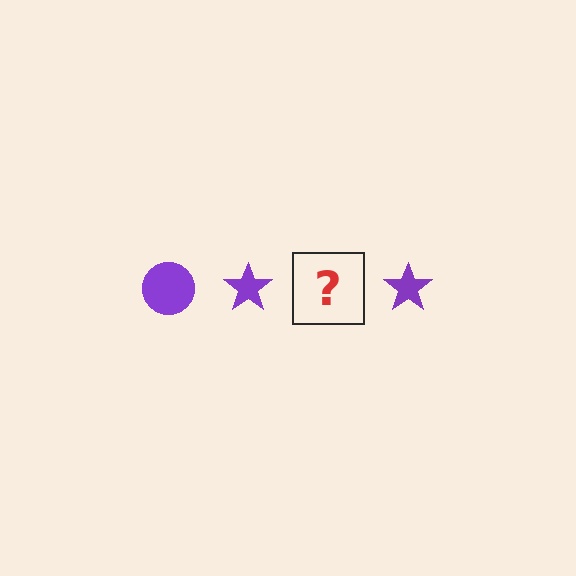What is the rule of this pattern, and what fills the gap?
The rule is that the pattern cycles through circle, star shapes in purple. The gap should be filled with a purple circle.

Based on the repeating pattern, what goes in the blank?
The blank should be a purple circle.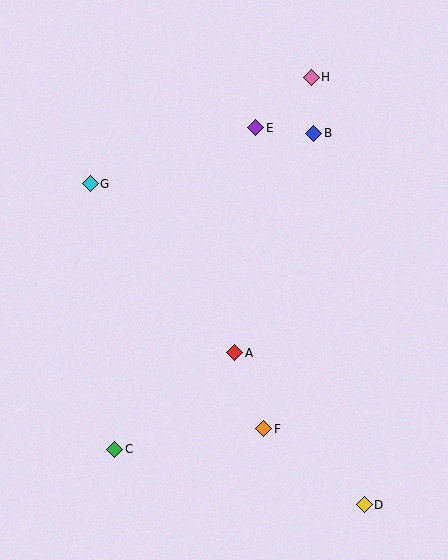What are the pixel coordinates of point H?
Point H is at (311, 77).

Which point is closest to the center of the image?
Point A at (235, 353) is closest to the center.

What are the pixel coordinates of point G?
Point G is at (90, 184).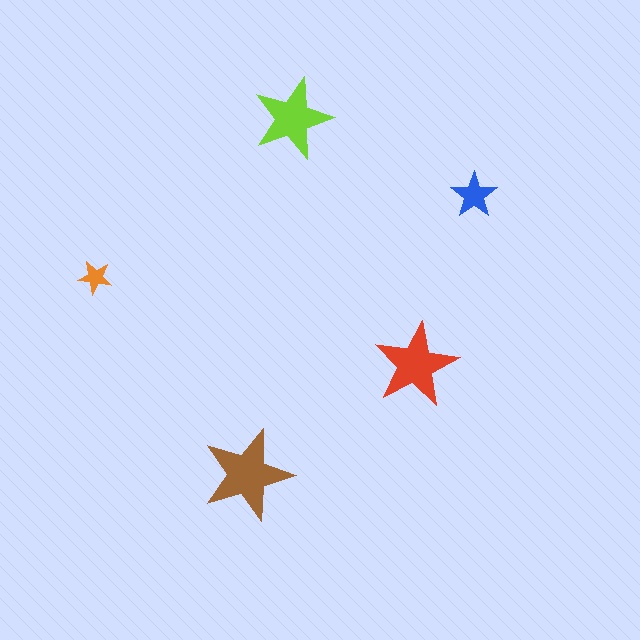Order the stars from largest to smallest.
the brown one, the red one, the lime one, the blue one, the orange one.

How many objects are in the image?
There are 5 objects in the image.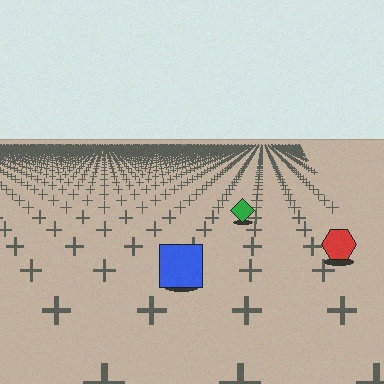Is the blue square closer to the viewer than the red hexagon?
Yes. The blue square is closer — you can tell from the texture gradient: the ground texture is coarser near it.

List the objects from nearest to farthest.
From nearest to farthest: the blue square, the red hexagon, the green diamond.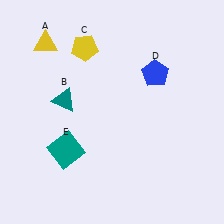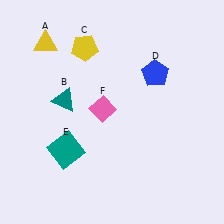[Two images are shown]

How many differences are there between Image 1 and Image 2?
There is 1 difference between the two images.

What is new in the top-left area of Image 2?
A pink diamond (F) was added in the top-left area of Image 2.